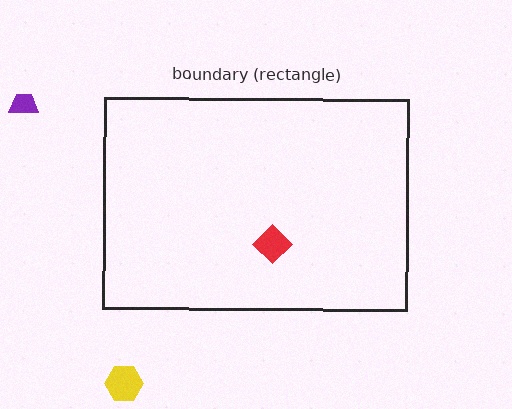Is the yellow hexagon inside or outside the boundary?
Outside.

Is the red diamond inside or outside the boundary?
Inside.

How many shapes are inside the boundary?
1 inside, 2 outside.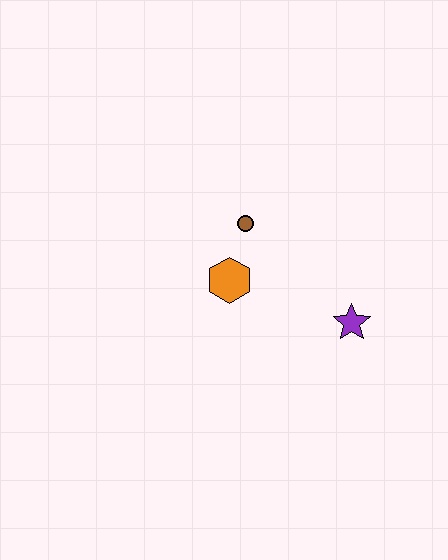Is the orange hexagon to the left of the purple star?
Yes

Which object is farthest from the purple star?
The brown circle is farthest from the purple star.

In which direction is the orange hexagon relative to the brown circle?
The orange hexagon is below the brown circle.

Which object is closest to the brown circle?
The orange hexagon is closest to the brown circle.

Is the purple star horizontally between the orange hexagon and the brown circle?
No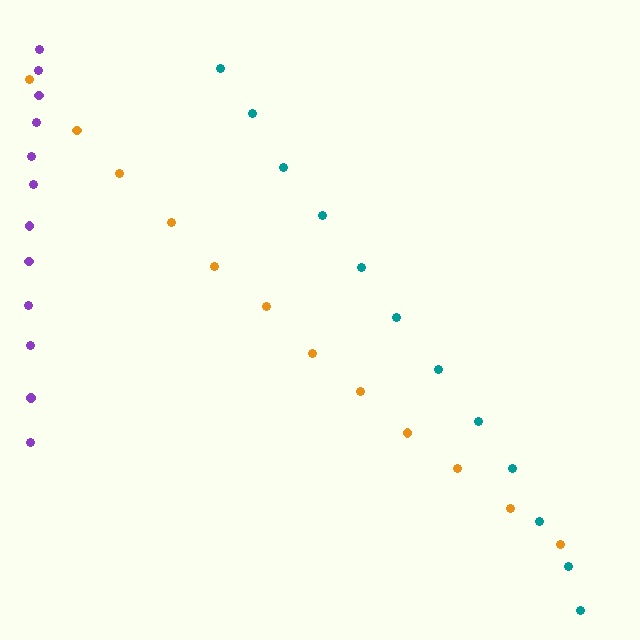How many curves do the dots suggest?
There are 3 distinct paths.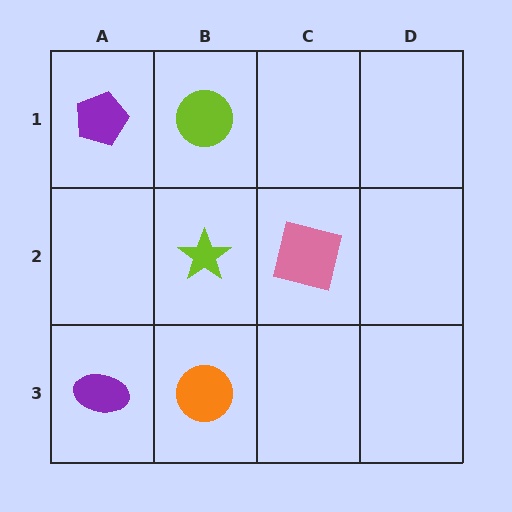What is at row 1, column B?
A lime circle.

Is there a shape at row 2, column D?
No, that cell is empty.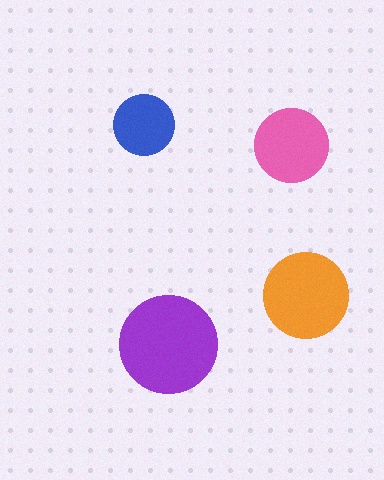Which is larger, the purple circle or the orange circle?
The purple one.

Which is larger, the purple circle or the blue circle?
The purple one.